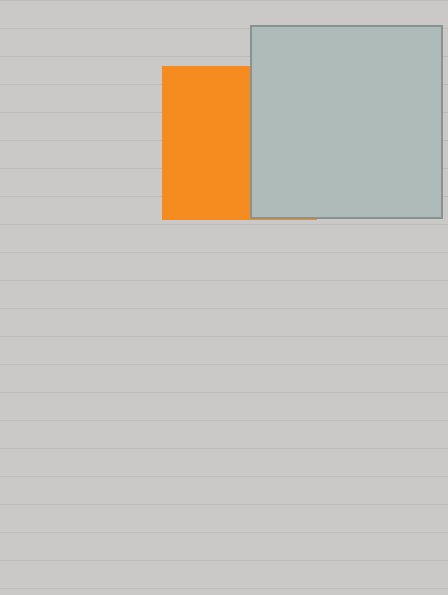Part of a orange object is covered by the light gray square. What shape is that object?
It is a square.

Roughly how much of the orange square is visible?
About half of it is visible (roughly 56%).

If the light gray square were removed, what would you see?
You would see the complete orange square.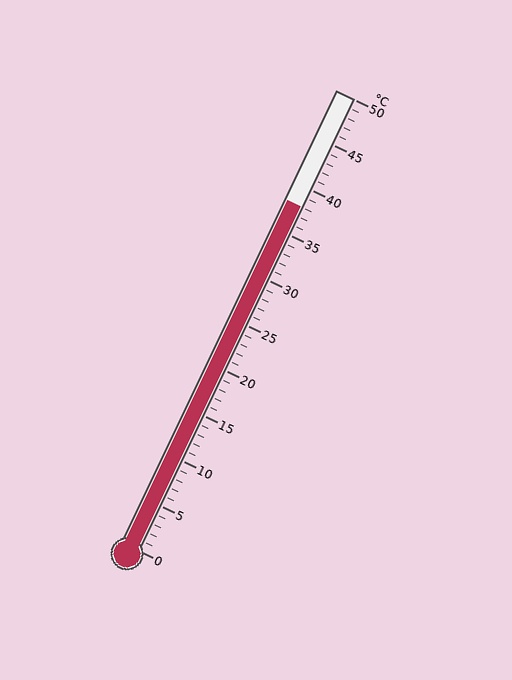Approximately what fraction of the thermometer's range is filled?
The thermometer is filled to approximately 75% of its range.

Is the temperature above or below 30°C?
The temperature is above 30°C.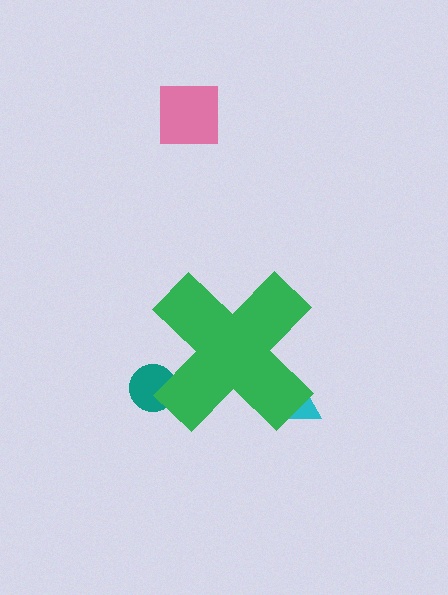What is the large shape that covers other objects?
A green cross.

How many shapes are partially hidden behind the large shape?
2 shapes are partially hidden.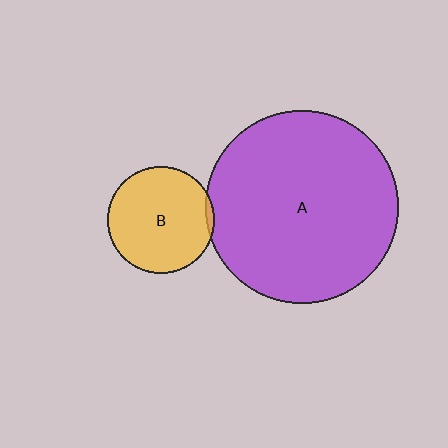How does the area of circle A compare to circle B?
Approximately 3.3 times.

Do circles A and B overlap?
Yes.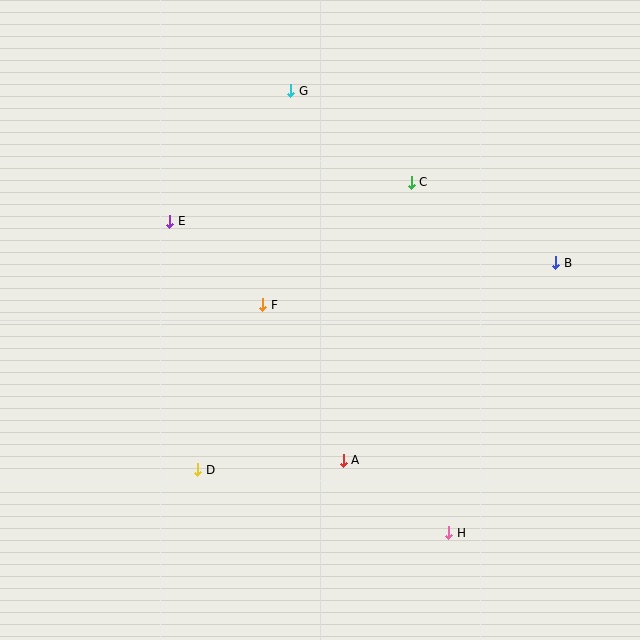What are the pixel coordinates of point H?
Point H is at (449, 533).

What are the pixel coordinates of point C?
Point C is at (411, 182).